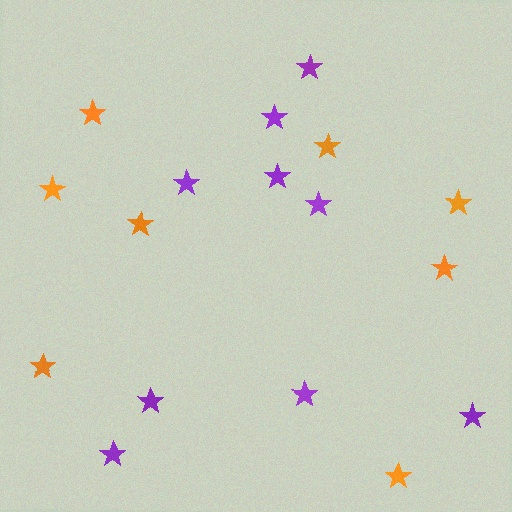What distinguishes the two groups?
There are 2 groups: one group of orange stars (8) and one group of purple stars (9).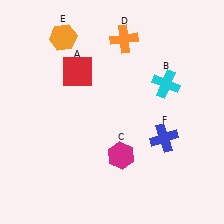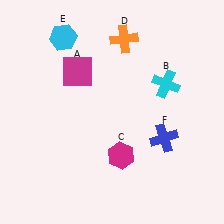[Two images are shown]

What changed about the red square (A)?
In Image 1, A is red. In Image 2, it changed to magenta.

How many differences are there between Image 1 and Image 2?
There are 2 differences between the two images.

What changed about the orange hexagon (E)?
In Image 1, E is orange. In Image 2, it changed to cyan.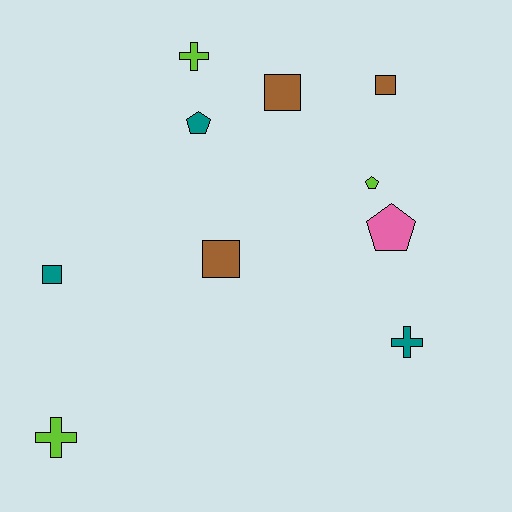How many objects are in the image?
There are 10 objects.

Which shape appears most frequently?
Square, with 4 objects.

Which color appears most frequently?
Brown, with 3 objects.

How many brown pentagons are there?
There are no brown pentagons.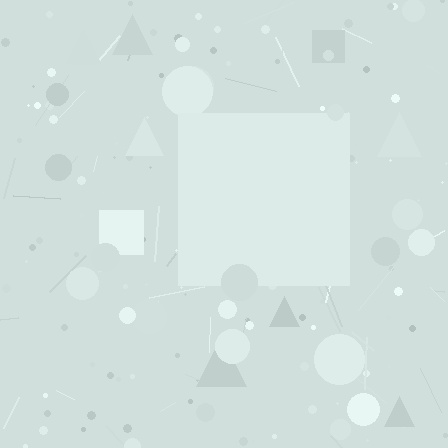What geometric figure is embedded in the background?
A square is embedded in the background.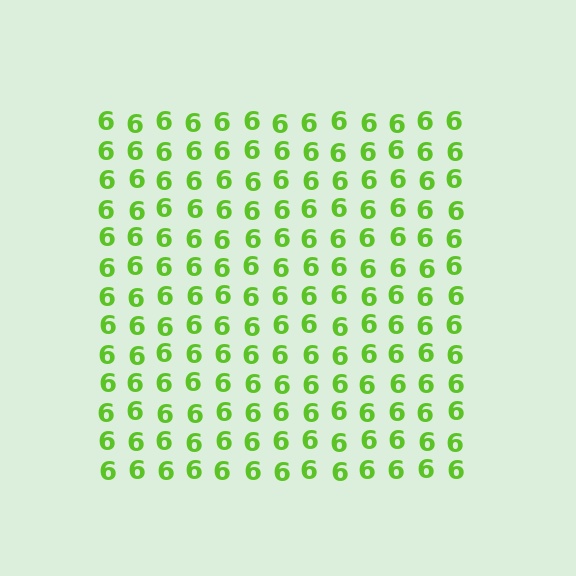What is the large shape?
The large shape is a square.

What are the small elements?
The small elements are digit 6's.